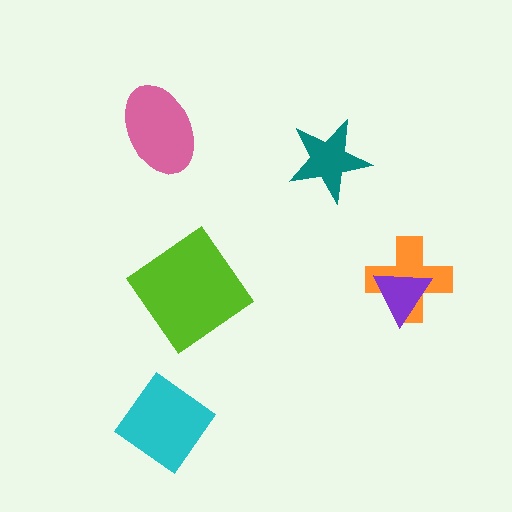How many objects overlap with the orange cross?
1 object overlaps with the orange cross.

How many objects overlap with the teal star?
0 objects overlap with the teal star.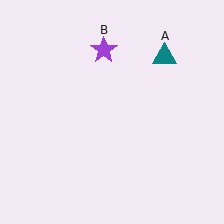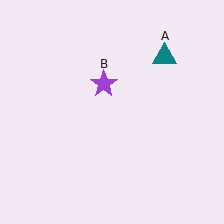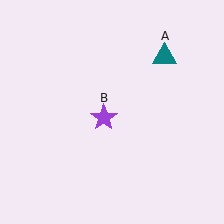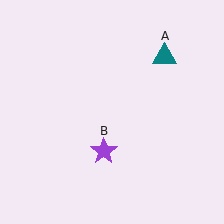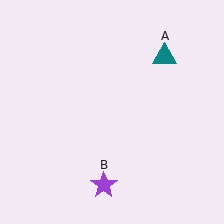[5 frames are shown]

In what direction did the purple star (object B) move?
The purple star (object B) moved down.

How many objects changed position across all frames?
1 object changed position: purple star (object B).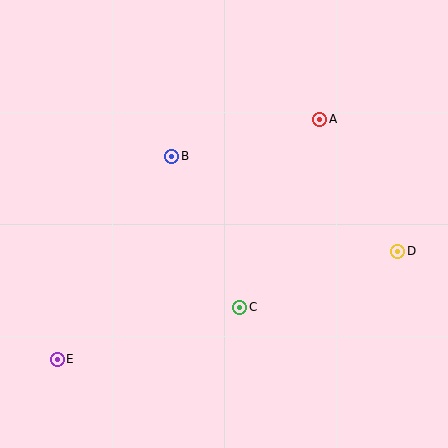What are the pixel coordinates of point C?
Point C is at (240, 307).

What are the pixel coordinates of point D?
Point D is at (398, 251).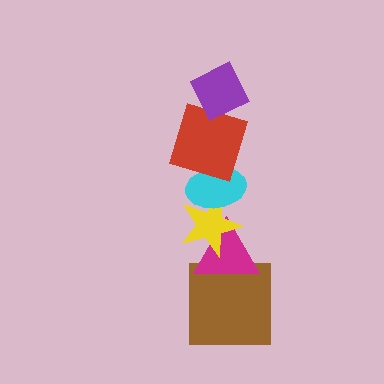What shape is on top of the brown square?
The magenta triangle is on top of the brown square.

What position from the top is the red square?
The red square is 2nd from the top.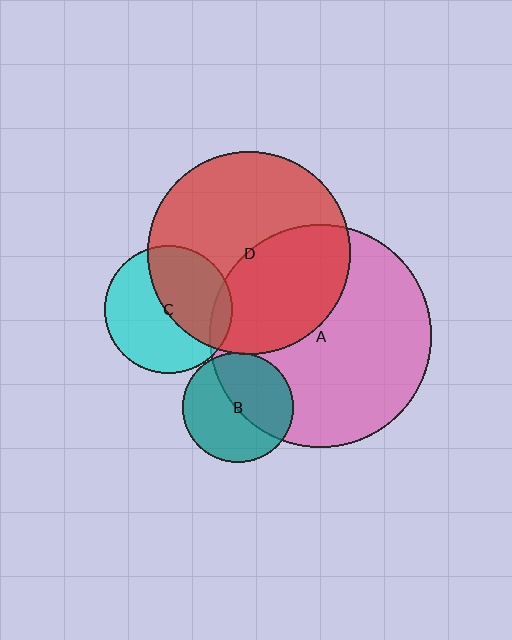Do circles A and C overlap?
Yes.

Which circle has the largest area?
Circle A (pink).